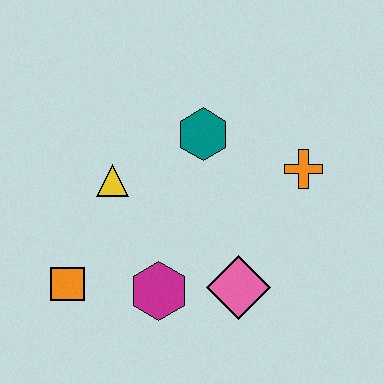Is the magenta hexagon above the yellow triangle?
No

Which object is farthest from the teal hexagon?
The orange square is farthest from the teal hexagon.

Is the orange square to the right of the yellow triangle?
No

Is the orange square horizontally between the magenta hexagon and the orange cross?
No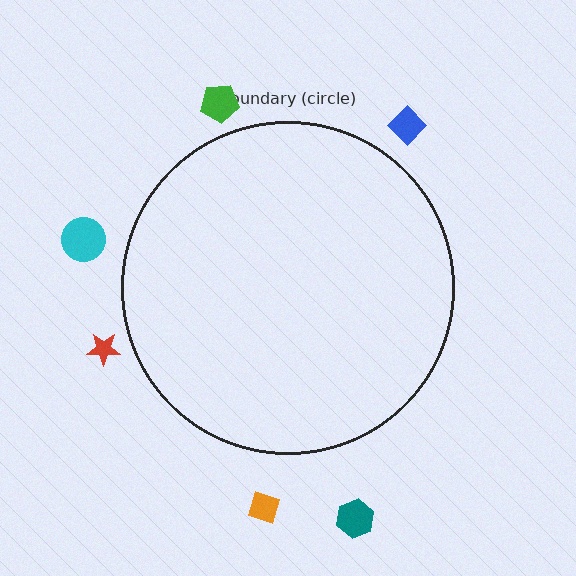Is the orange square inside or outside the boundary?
Outside.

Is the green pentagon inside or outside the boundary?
Outside.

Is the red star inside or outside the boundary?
Outside.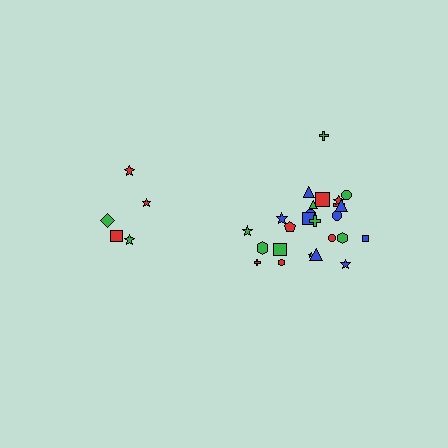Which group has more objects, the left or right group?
The right group.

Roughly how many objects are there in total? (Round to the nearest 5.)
Roughly 30 objects in total.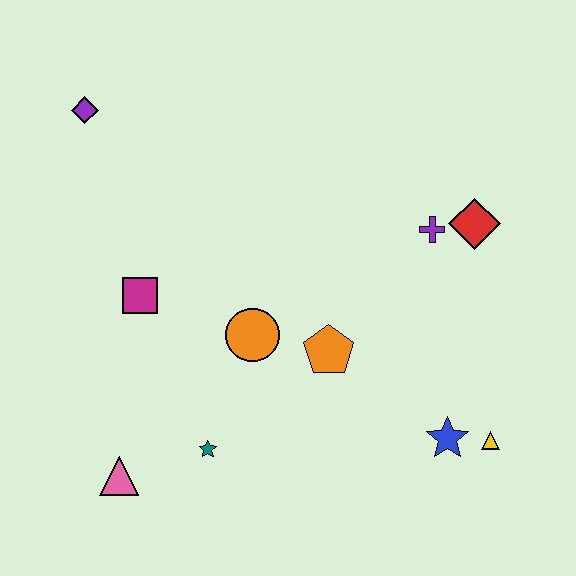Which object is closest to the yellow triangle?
The blue star is closest to the yellow triangle.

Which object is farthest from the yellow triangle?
The purple diamond is farthest from the yellow triangle.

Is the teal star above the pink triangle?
Yes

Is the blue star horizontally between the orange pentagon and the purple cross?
No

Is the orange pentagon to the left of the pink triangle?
No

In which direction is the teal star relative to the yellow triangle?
The teal star is to the left of the yellow triangle.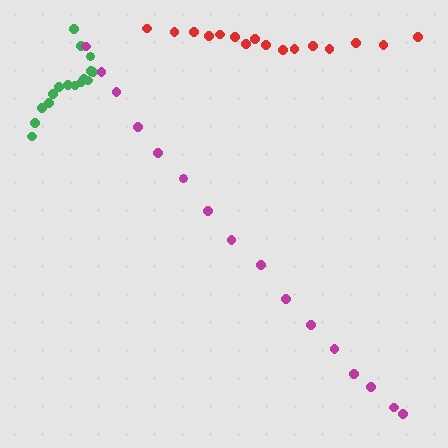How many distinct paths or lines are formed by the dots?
There are 3 distinct paths.